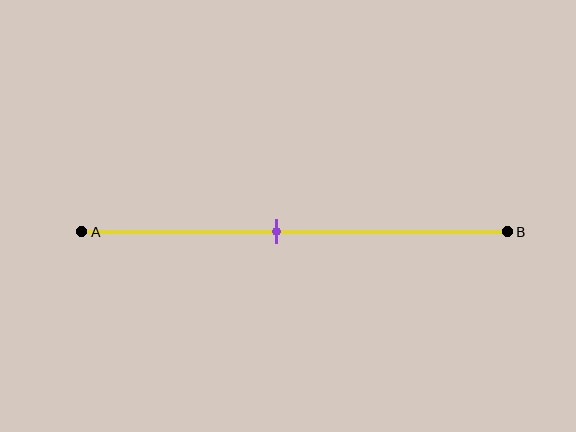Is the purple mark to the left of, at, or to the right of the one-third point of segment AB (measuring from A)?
The purple mark is to the right of the one-third point of segment AB.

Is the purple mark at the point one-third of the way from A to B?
No, the mark is at about 45% from A, not at the 33% one-third point.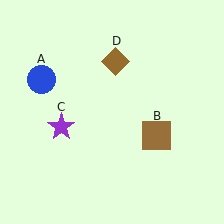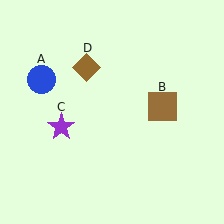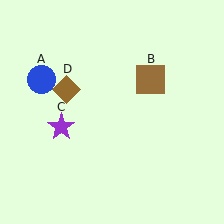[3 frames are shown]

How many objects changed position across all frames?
2 objects changed position: brown square (object B), brown diamond (object D).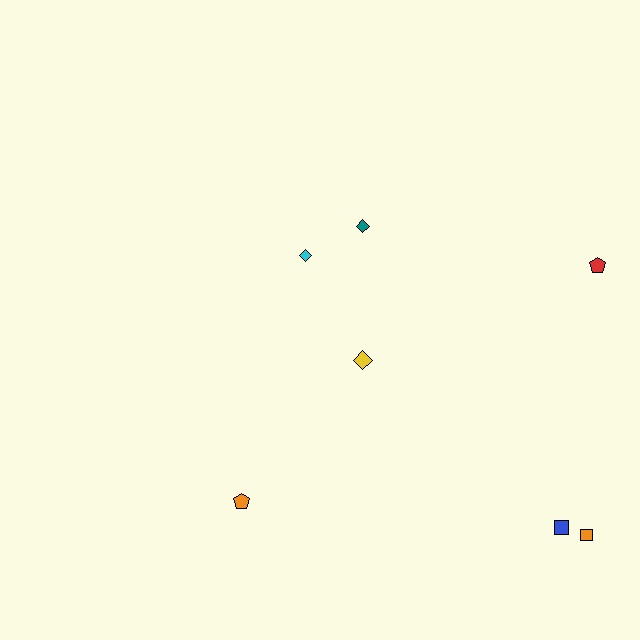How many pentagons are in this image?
There are 2 pentagons.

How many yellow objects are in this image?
There is 1 yellow object.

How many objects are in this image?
There are 7 objects.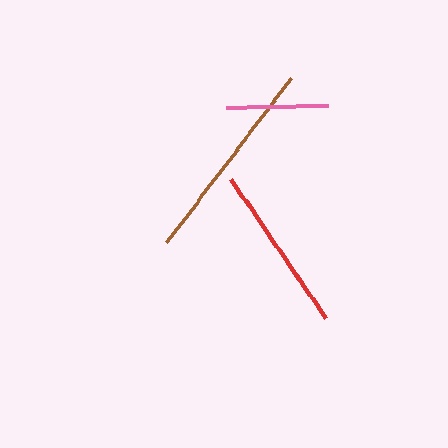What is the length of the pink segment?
The pink segment is approximately 102 pixels long.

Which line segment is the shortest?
The pink line is the shortest at approximately 102 pixels.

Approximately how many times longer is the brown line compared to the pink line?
The brown line is approximately 2.0 times the length of the pink line.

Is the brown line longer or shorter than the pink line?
The brown line is longer than the pink line.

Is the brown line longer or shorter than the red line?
The brown line is longer than the red line.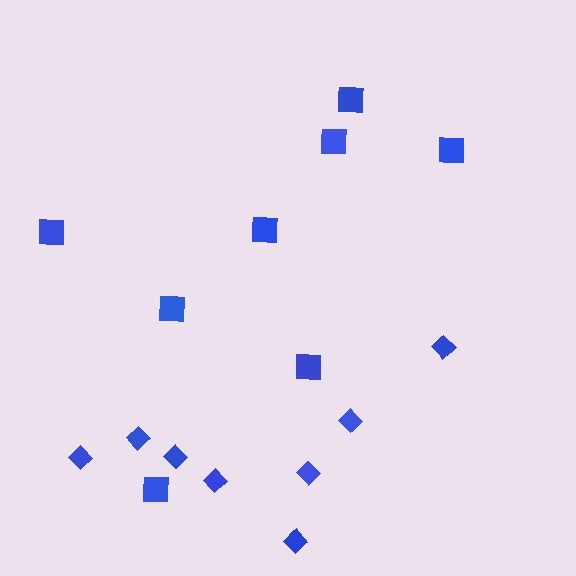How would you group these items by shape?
There are 2 groups: one group of diamonds (8) and one group of squares (8).